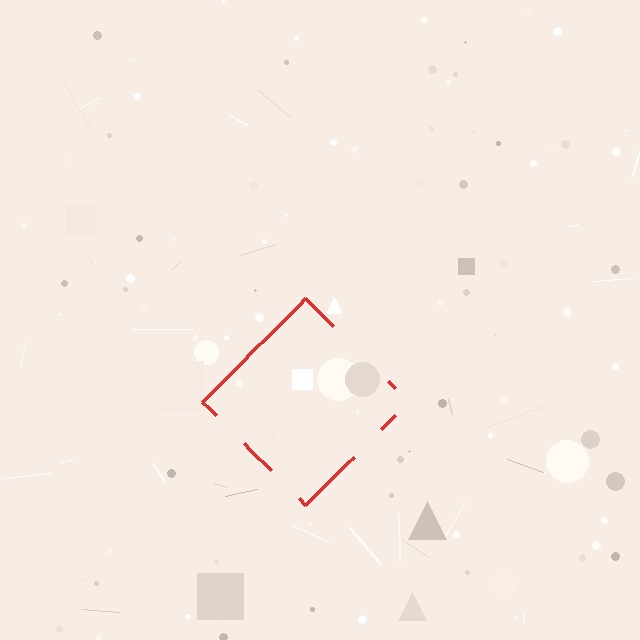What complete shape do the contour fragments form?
The contour fragments form a diamond.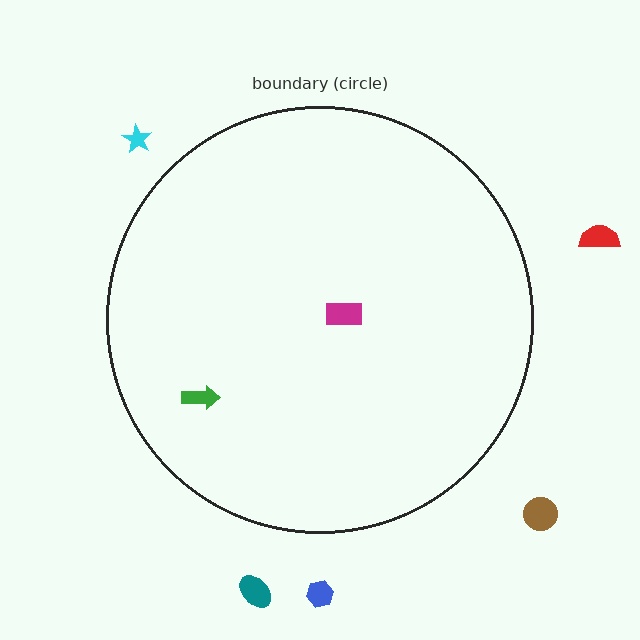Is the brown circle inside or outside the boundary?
Outside.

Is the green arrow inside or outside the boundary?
Inside.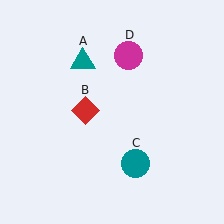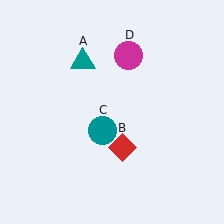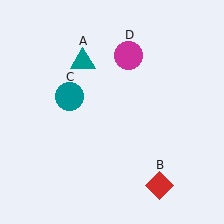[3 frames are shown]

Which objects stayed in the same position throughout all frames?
Teal triangle (object A) and magenta circle (object D) remained stationary.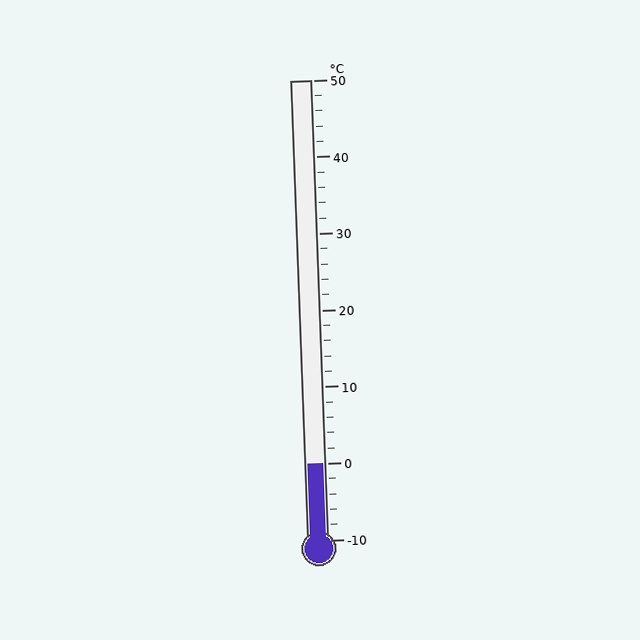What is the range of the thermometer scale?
The thermometer scale ranges from -10°C to 50°C.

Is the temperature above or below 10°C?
The temperature is below 10°C.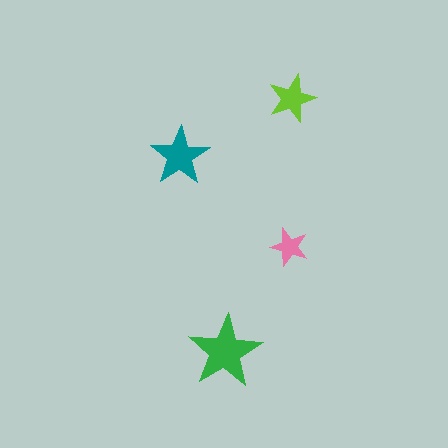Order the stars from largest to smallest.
the green one, the teal one, the lime one, the pink one.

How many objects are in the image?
There are 4 objects in the image.